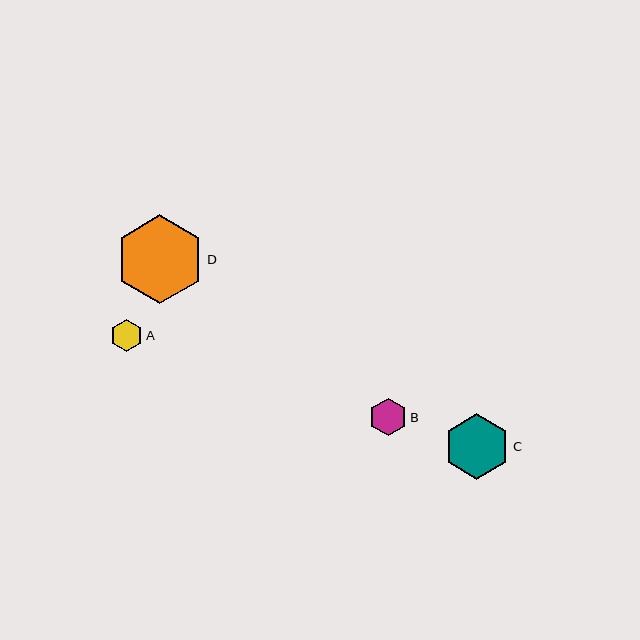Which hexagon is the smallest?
Hexagon A is the smallest with a size of approximately 33 pixels.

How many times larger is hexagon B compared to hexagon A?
Hexagon B is approximately 1.1 times the size of hexagon A.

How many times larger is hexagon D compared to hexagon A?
Hexagon D is approximately 2.7 times the size of hexagon A.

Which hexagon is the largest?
Hexagon D is the largest with a size of approximately 88 pixels.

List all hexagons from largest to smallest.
From largest to smallest: D, C, B, A.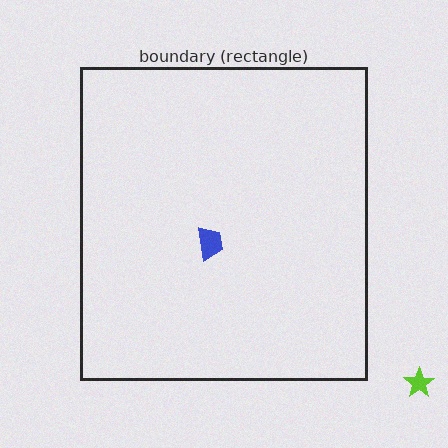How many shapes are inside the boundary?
1 inside, 1 outside.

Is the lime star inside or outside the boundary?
Outside.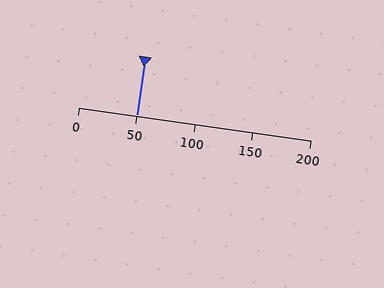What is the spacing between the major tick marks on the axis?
The major ticks are spaced 50 apart.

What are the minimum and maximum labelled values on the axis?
The axis runs from 0 to 200.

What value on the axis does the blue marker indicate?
The marker indicates approximately 50.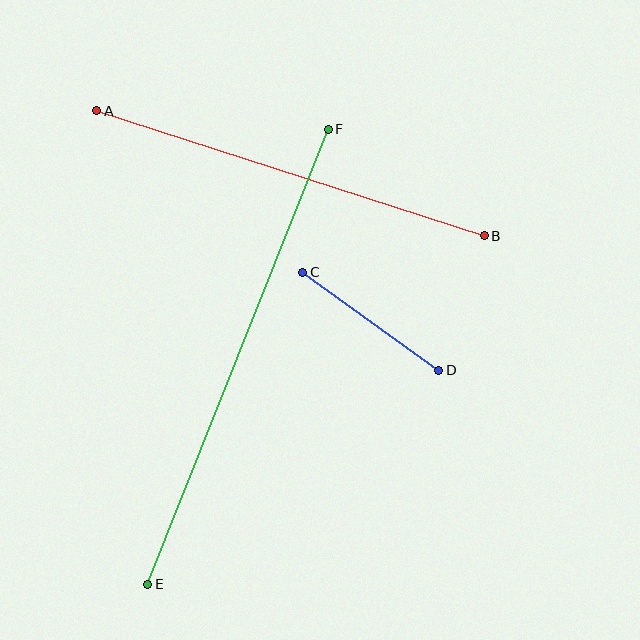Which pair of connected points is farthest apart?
Points E and F are farthest apart.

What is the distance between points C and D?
The distance is approximately 168 pixels.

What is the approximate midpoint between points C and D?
The midpoint is at approximately (371, 321) pixels.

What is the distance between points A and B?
The distance is approximately 407 pixels.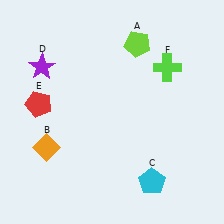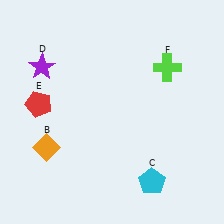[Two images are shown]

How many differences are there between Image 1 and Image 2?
There is 1 difference between the two images.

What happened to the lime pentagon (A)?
The lime pentagon (A) was removed in Image 2. It was in the top-right area of Image 1.